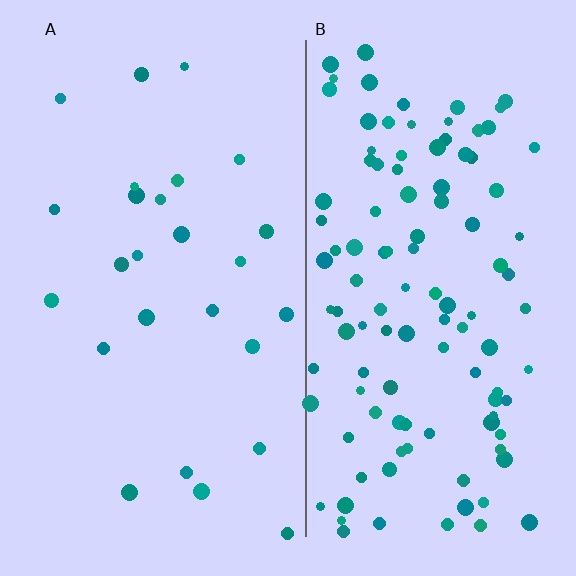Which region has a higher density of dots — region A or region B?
B (the right).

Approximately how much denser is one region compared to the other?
Approximately 4.4× — region B over region A.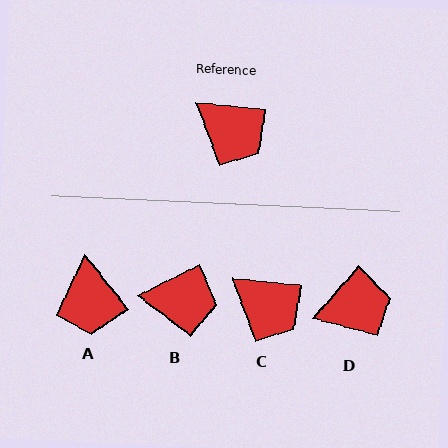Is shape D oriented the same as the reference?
No, it is off by about 55 degrees.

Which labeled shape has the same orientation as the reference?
C.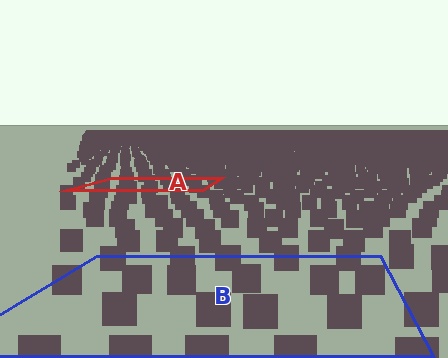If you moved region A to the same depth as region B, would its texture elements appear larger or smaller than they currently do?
They would appear larger. At a closer depth, the same texture elements are projected at a bigger on-screen size.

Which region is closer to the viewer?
Region B is closer. The texture elements there are larger and more spread out.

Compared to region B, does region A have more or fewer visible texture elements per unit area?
Region A has more texture elements per unit area — they are packed more densely because it is farther away.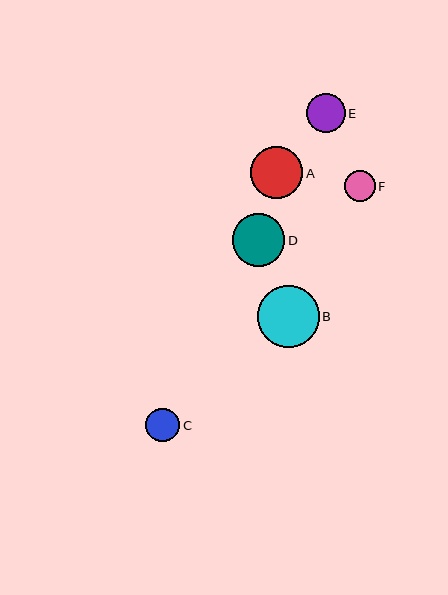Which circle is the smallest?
Circle F is the smallest with a size of approximately 31 pixels.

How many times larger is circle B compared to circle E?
Circle B is approximately 1.6 times the size of circle E.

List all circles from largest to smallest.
From largest to smallest: B, D, A, E, C, F.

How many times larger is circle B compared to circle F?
Circle B is approximately 2.0 times the size of circle F.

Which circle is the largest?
Circle B is the largest with a size of approximately 62 pixels.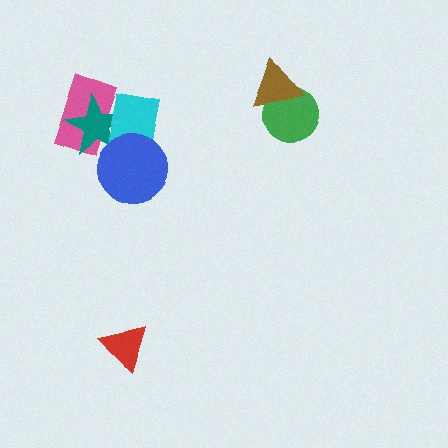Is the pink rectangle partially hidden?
Yes, it is partially covered by another shape.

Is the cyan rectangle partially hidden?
Yes, it is partially covered by another shape.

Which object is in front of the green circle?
The brown triangle is in front of the green circle.